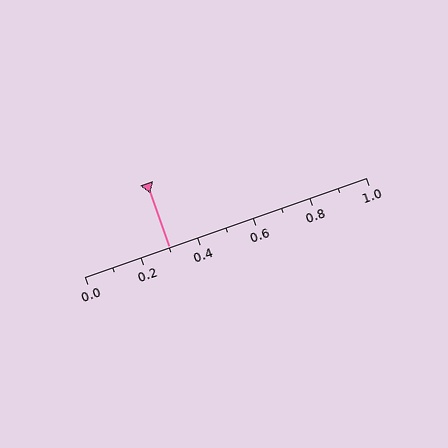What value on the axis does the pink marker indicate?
The marker indicates approximately 0.3.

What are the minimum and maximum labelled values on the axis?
The axis runs from 0.0 to 1.0.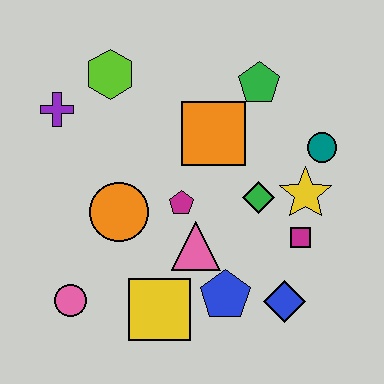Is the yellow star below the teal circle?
Yes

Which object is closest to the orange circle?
The magenta pentagon is closest to the orange circle.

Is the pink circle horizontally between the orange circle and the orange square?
No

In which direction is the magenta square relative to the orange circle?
The magenta square is to the right of the orange circle.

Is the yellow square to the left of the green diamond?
Yes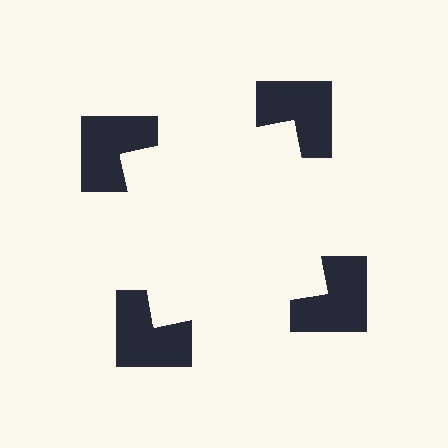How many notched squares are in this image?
There are 4 — one at each vertex of the illusory square.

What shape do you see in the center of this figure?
An illusory square — its edges are inferred from the aligned wedge cuts in the notched squares, not physically drawn.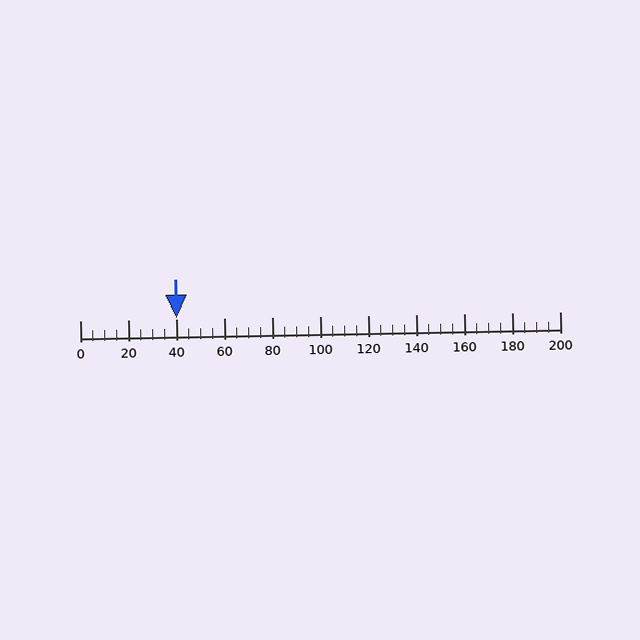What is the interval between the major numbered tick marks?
The major tick marks are spaced 20 units apart.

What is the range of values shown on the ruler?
The ruler shows values from 0 to 200.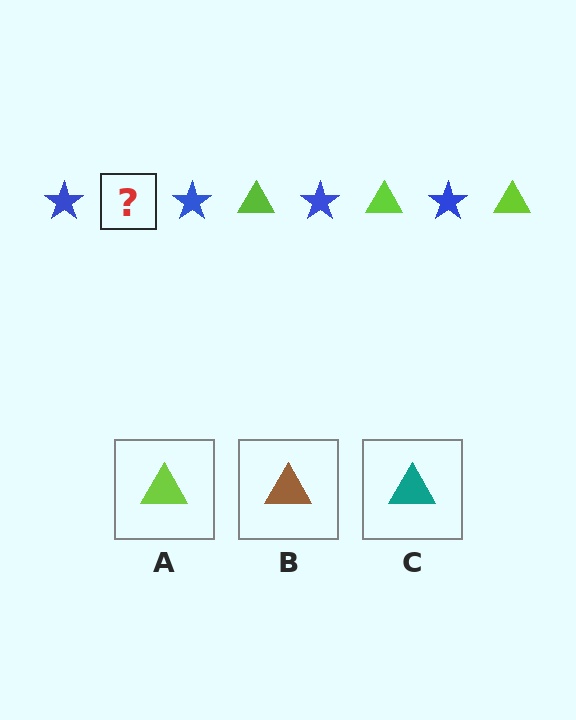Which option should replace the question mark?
Option A.